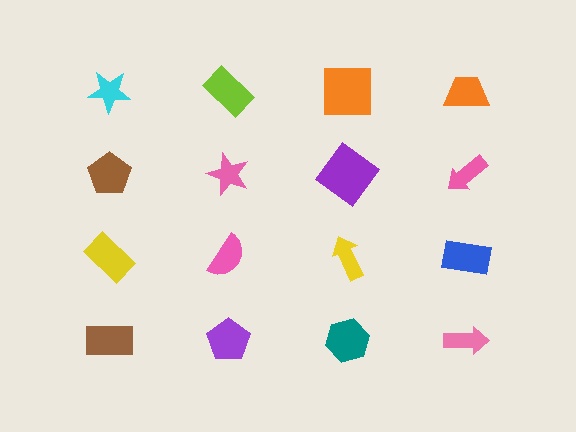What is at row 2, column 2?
A pink star.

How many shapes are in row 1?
4 shapes.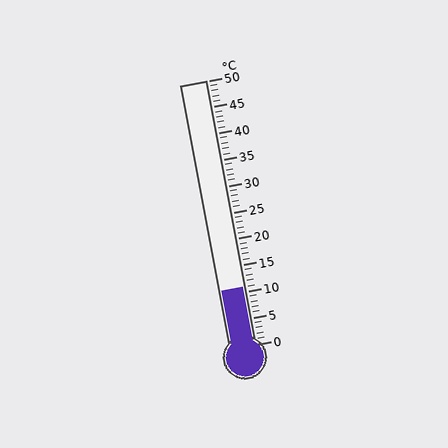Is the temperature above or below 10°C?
The temperature is above 10°C.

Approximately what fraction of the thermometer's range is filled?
The thermometer is filled to approximately 20% of its range.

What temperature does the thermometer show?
The thermometer shows approximately 11°C.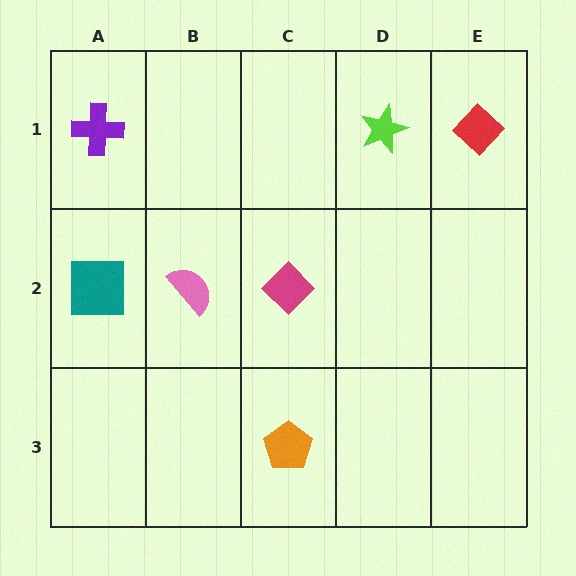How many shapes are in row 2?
3 shapes.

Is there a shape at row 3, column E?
No, that cell is empty.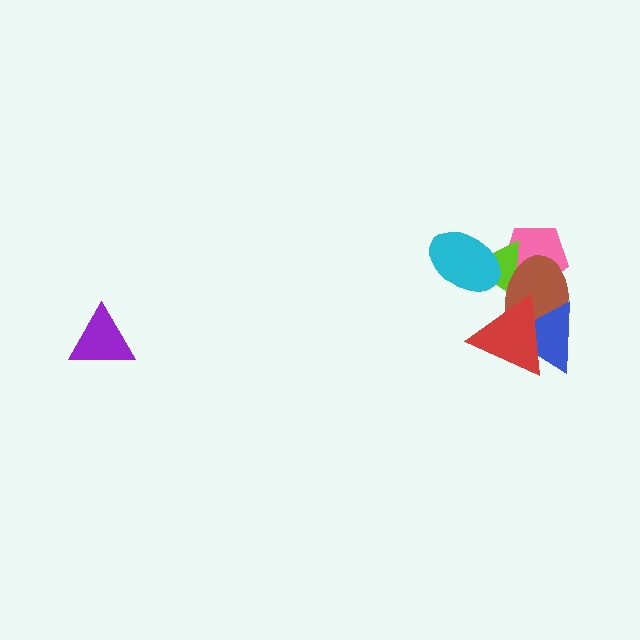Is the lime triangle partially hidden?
Yes, it is partially covered by another shape.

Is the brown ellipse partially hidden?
Yes, it is partially covered by another shape.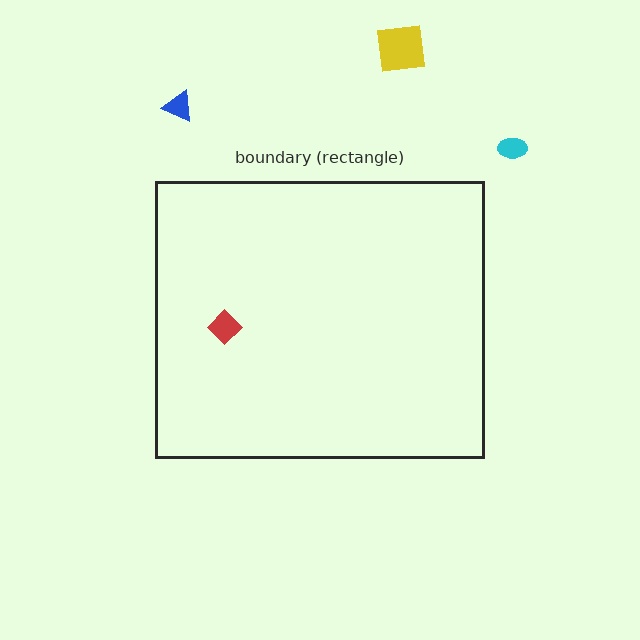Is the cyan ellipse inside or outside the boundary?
Outside.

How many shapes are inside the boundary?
1 inside, 3 outside.